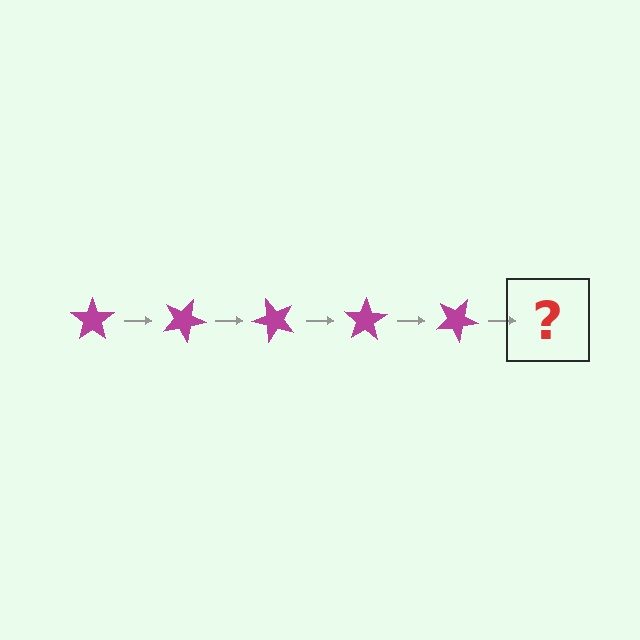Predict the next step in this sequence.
The next step is a magenta star rotated 125 degrees.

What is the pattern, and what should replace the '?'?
The pattern is that the star rotates 25 degrees each step. The '?' should be a magenta star rotated 125 degrees.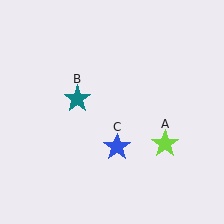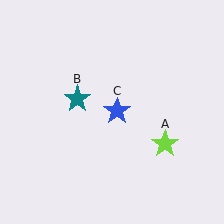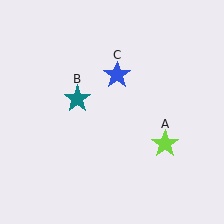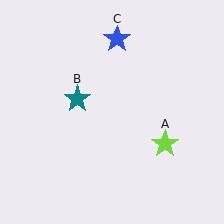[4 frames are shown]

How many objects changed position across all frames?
1 object changed position: blue star (object C).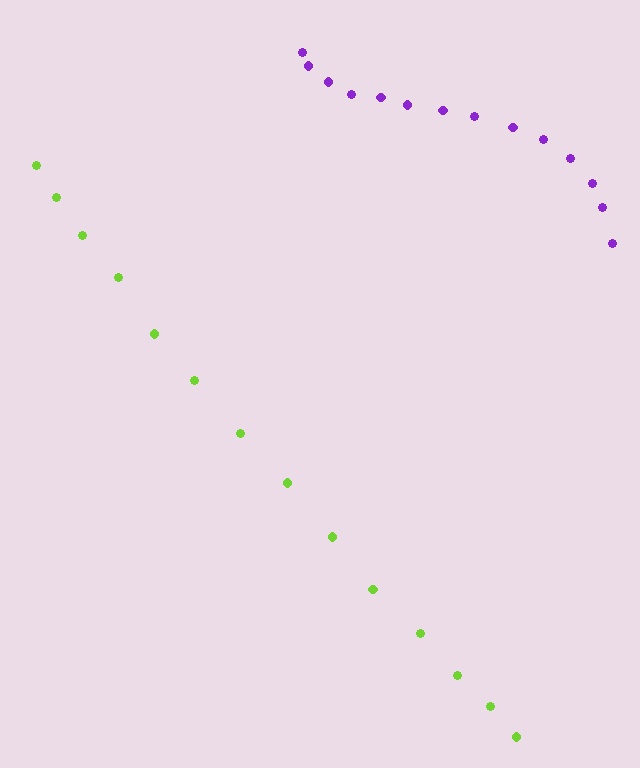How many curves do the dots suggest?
There are 2 distinct paths.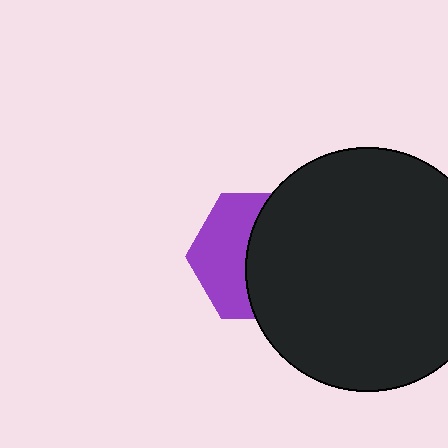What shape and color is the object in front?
The object in front is a black circle.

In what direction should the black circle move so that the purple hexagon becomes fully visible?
The black circle should move right. That is the shortest direction to clear the overlap and leave the purple hexagon fully visible.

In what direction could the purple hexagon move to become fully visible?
The purple hexagon could move left. That would shift it out from behind the black circle entirely.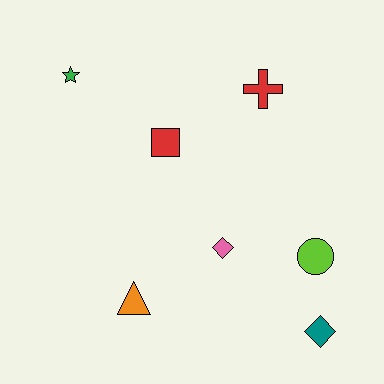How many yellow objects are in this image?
There are no yellow objects.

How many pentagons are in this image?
There are no pentagons.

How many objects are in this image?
There are 7 objects.